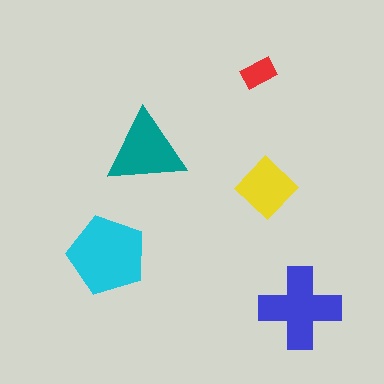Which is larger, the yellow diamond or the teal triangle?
The teal triangle.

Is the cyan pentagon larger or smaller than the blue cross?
Larger.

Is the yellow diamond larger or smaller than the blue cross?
Smaller.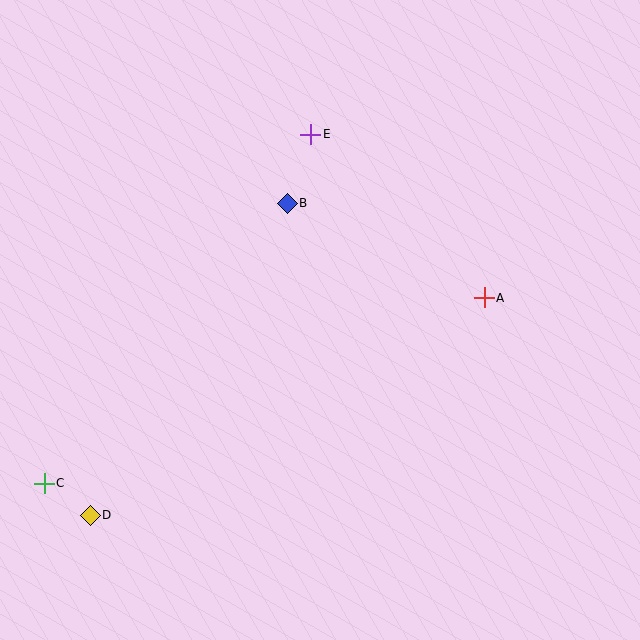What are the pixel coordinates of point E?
Point E is at (311, 134).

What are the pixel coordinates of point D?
Point D is at (90, 515).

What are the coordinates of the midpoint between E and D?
The midpoint between E and D is at (200, 325).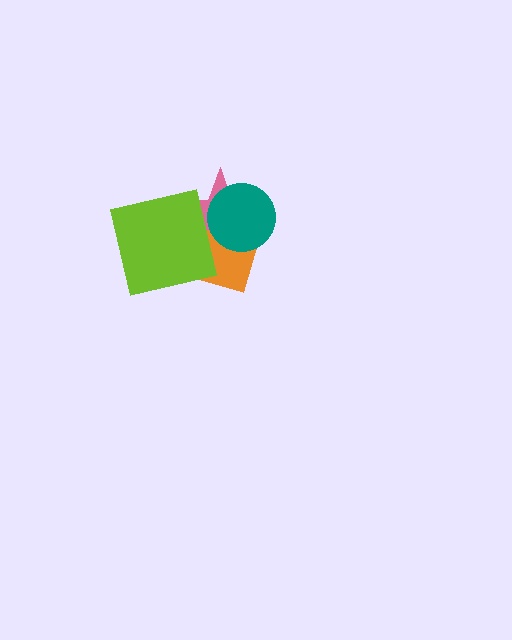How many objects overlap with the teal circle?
2 objects overlap with the teal circle.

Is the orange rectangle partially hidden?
Yes, it is partially covered by another shape.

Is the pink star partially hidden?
Yes, it is partially covered by another shape.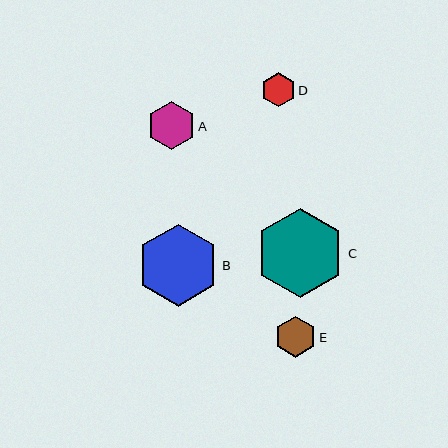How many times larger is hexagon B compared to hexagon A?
Hexagon B is approximately 1.7 times the size of hexagon A.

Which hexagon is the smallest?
Hexagon D is the smallest with a size of approximately 34 pixels.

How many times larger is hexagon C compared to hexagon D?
Hexagon C is approximately 2.6 times the size of hexagon D.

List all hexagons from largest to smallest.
From largest to smallest: C, B, A, E, D.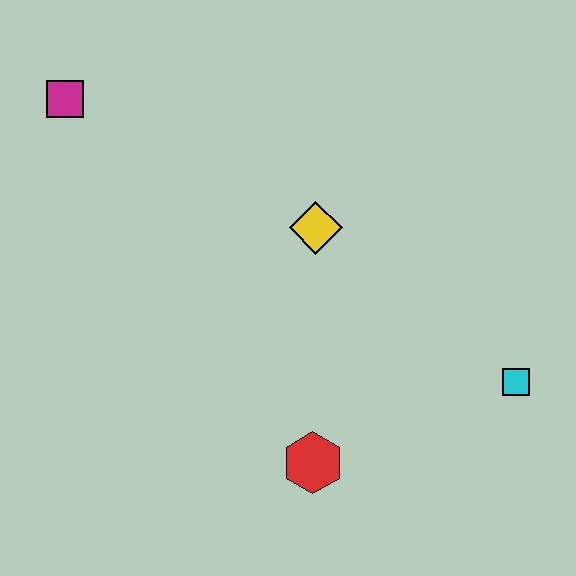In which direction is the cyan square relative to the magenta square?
The cyan square is to the right of the magenta square.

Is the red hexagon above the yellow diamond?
No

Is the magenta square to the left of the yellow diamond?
Yes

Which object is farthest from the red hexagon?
The magenta square is farthest from the red hexagon.